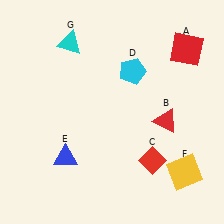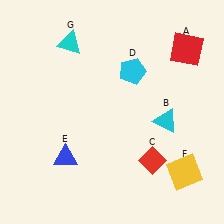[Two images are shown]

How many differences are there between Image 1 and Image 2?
There is 1 difference between the two images.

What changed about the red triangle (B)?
In Image 1, B is red. In Image 2, it changed to cyan.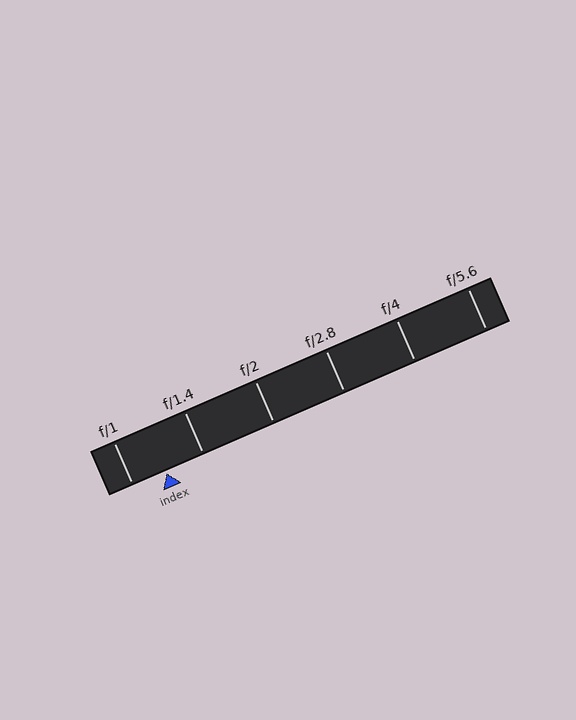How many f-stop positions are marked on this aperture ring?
There are 6 f-stop positions marked.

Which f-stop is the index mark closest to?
The index mark is closest to f/1.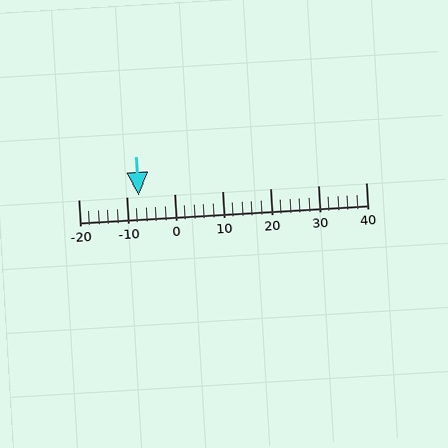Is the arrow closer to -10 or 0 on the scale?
The arrow is closer to -10.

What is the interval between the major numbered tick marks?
The major tick marks are spaced 10 units apart.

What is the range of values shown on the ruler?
The ruler shows values from -20 to 40.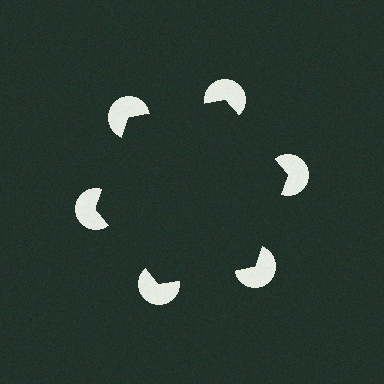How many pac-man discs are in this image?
There are 6 — one at each vertex of the illusory hexagon.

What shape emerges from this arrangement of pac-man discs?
An illusory hexagon — its edges are inferred from the aligned wedge cuts in the pac-man discs, not physically drawn.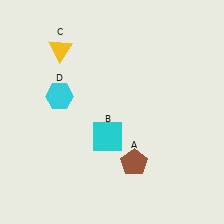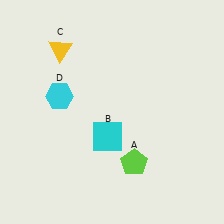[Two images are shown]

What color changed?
The pentagon (A) changed from brown in Image 1 to lime in Image 2.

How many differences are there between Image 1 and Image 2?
There is 1 difference between the two images.